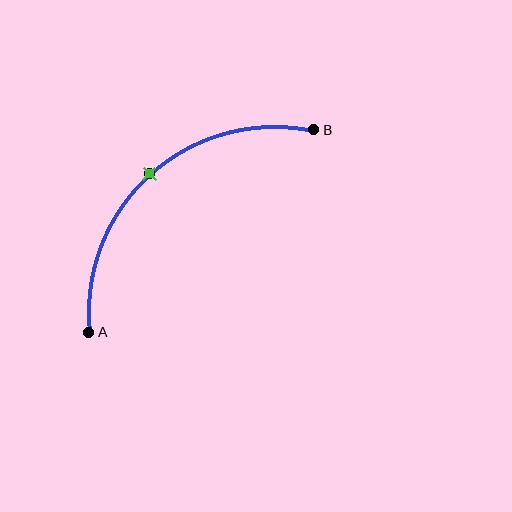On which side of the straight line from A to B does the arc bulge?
The arc bulges above and to the left of the straight line connecting A and B.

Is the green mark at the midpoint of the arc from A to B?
Yes. The green mark lies on the arc at equal arc-length from both A and B — it is the arc midpoint.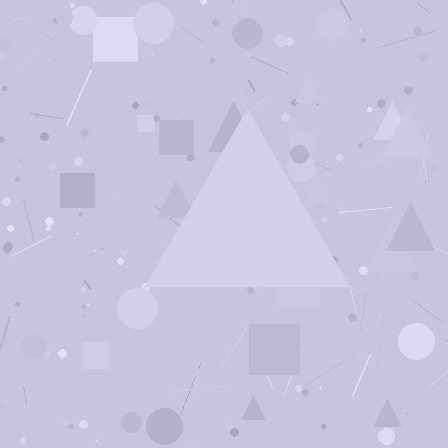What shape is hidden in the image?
A triangle is hidden in the image.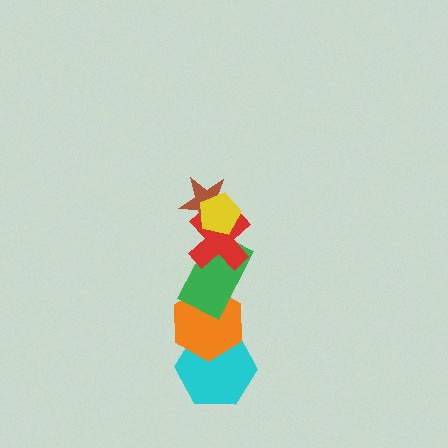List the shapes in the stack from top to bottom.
From top to bottom: the yellow pentagon, the brown star, the red cross, the green rectangle, the orange hexagon, the cyan hexagon.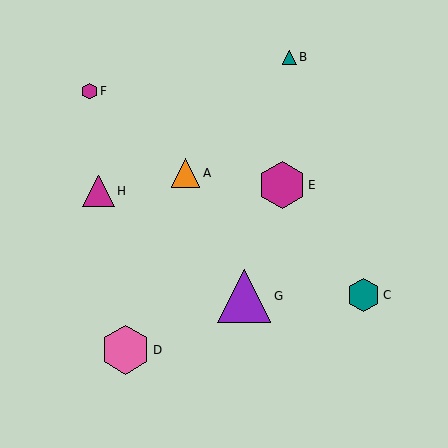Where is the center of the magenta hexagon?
The center of the magenta hexagon is at (282, 185).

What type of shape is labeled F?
Shape F is a magenta hexagon.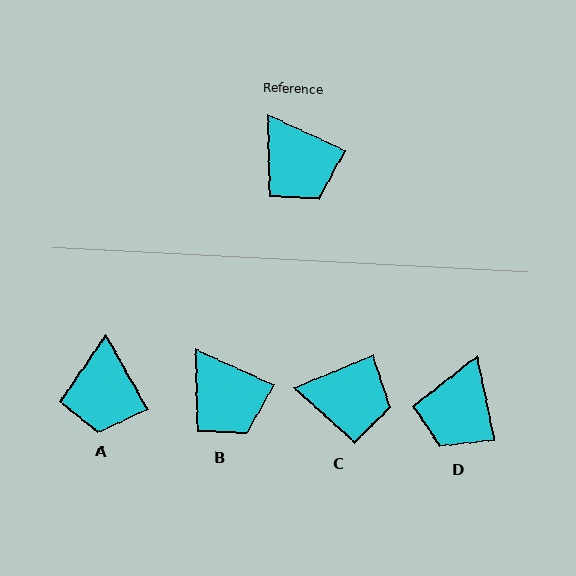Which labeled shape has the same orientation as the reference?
B.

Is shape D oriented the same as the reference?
No, it is off by about 54 degrees.